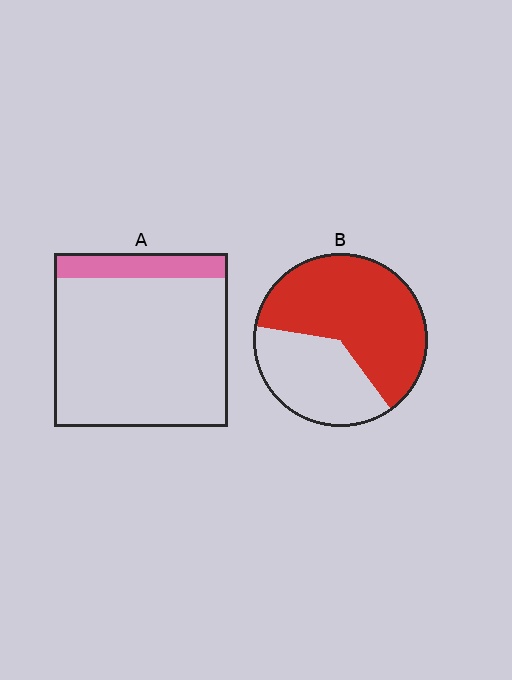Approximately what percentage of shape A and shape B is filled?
A is approximately 15% and B is approximately 65%.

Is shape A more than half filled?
No.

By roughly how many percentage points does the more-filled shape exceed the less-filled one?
By roughly 50 percentage points (B over A).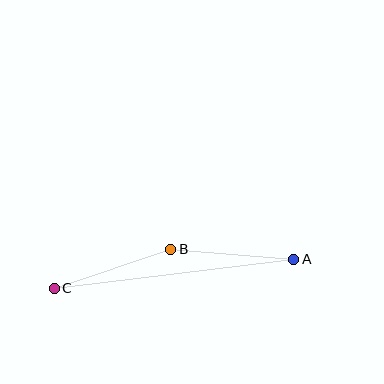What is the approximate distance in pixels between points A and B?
The distance between A and B is approximately 123 pixels.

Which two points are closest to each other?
Points B and C are closest to each other.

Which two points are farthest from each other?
Points A and C are farthest from each other.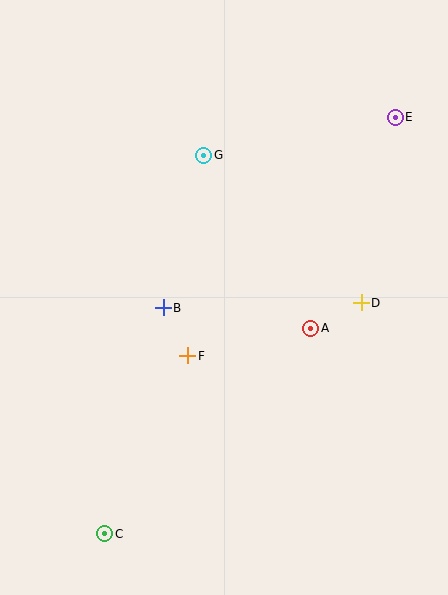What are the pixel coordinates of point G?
Point G is at (204, 155).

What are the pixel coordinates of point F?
Point F is at (188, 356).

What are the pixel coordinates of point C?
Point C is at (105, 534).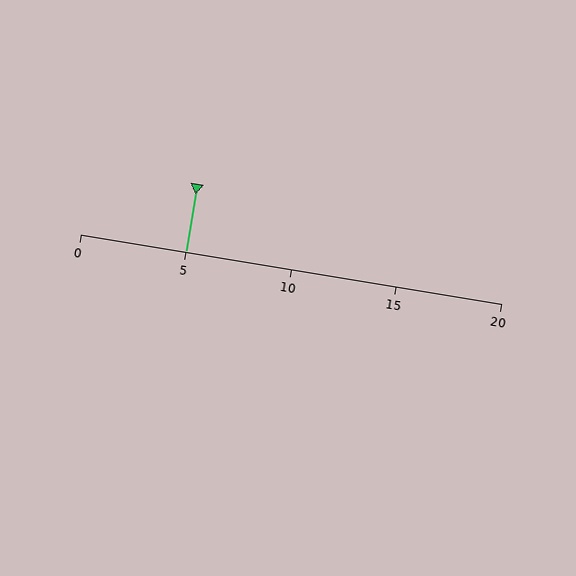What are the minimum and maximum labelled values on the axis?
The axis runs from 0 to 20.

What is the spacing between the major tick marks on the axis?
The major ticks are spaced 5 apart.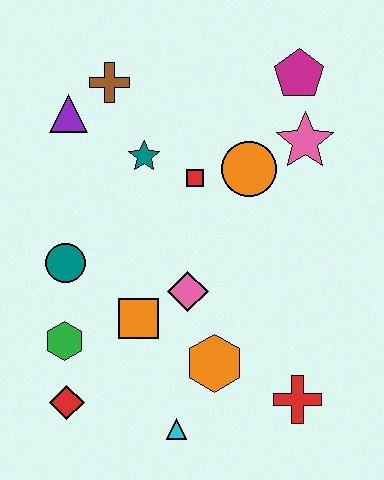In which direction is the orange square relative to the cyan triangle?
The orange square is above the cyan triangle.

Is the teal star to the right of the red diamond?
Yes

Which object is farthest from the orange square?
The magenta pentagon is farthest from the orange square.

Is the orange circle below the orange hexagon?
No